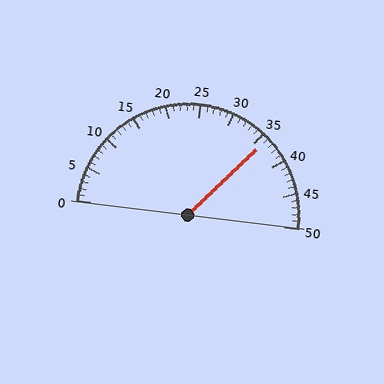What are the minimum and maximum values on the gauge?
The gauge ranges from 0 to 50.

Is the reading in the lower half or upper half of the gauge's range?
The reading is in the upper half of the range (0 to 50).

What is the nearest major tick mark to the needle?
The nearest major tick mark is 35.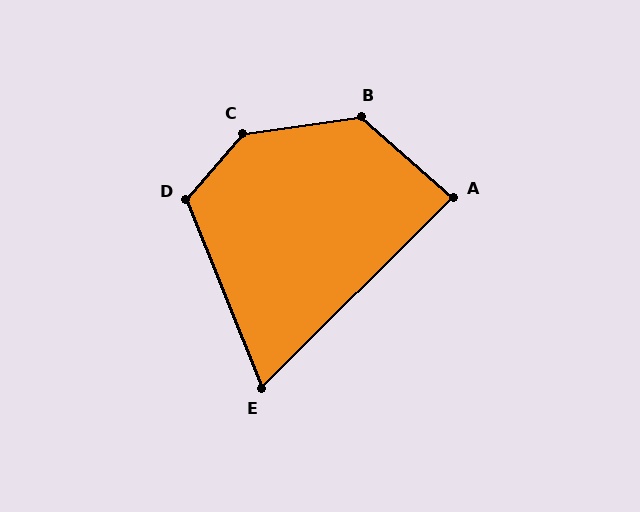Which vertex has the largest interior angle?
C, at approximately 138 degrees.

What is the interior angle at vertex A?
Approximately 86 degrees (approximately right).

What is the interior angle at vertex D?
Approximately 118 degrees (obtuse).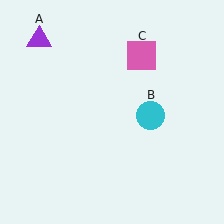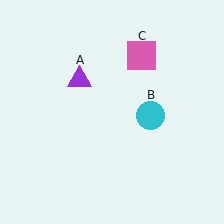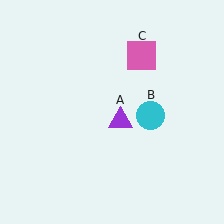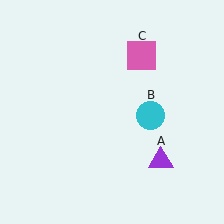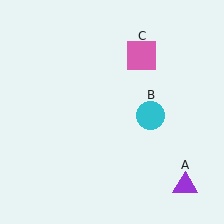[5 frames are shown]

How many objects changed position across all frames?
1 object changed position: purple triangle (object A).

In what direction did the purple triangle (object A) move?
The purple triangle (object A) moved down and to the right.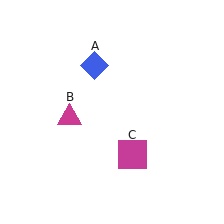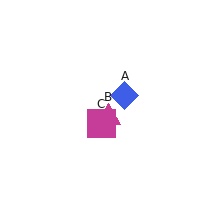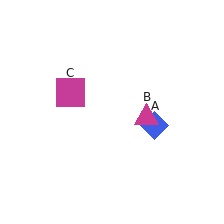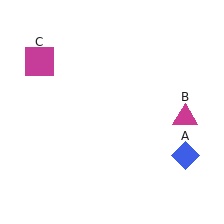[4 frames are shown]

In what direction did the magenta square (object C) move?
The magenta square (object C) moved up and to the left.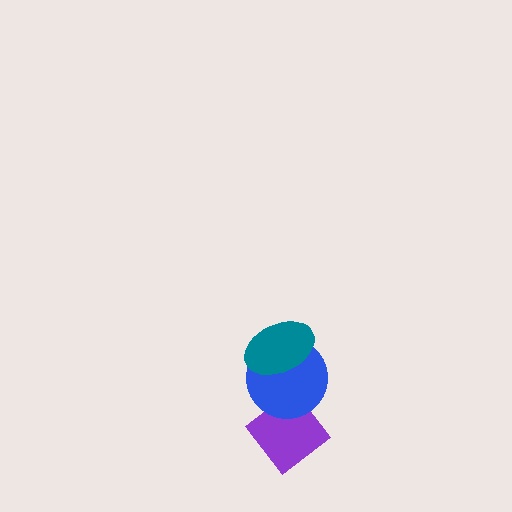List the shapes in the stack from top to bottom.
From top to bottom: the teal ellipse, the blue circle, the purple diamond.